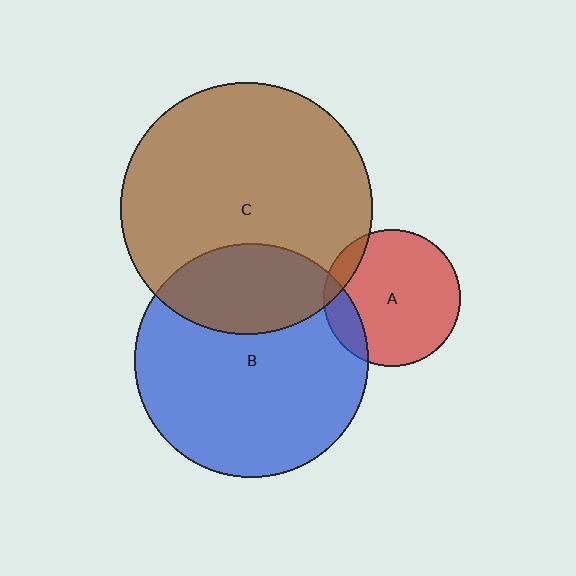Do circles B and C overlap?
Yes.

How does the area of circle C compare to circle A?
Approximately 3.4 times.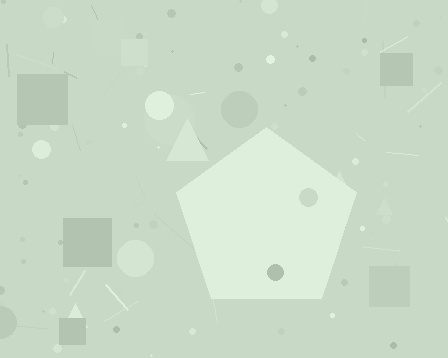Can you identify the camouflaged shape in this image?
The camouflaged shape is a pentagon.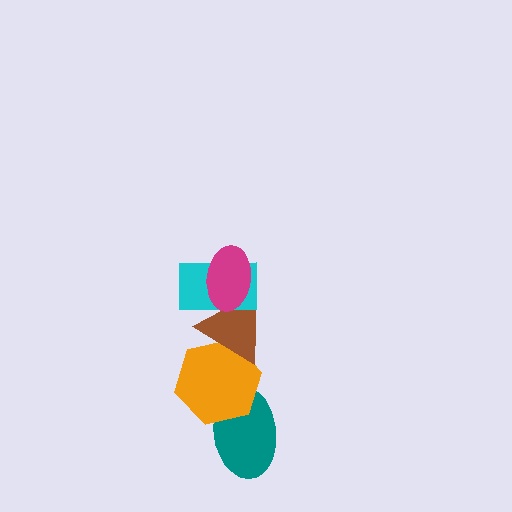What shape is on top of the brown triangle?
The cyan rectangle is on top of the brown triangle.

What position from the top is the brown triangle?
The brown triangle is 3rd from the top.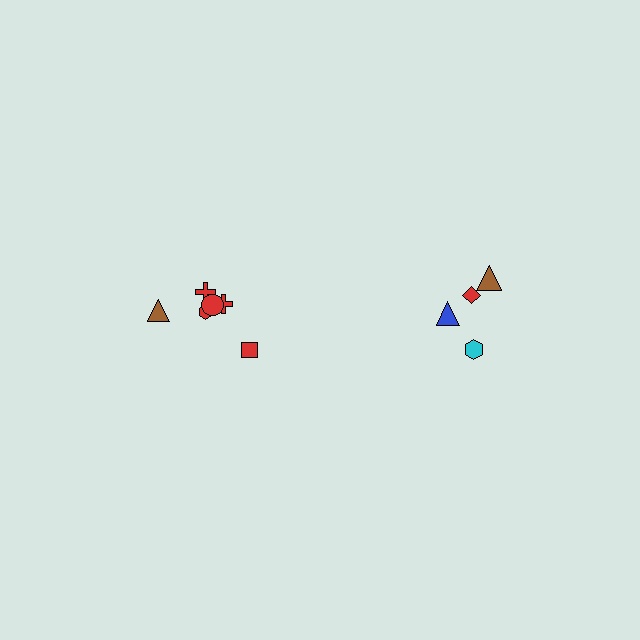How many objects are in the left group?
There are 6 objects.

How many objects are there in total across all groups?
There are 10 objects.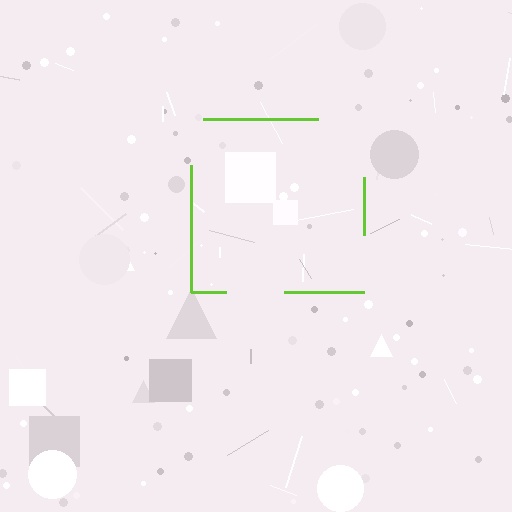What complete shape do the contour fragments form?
The contour fragments form a square.